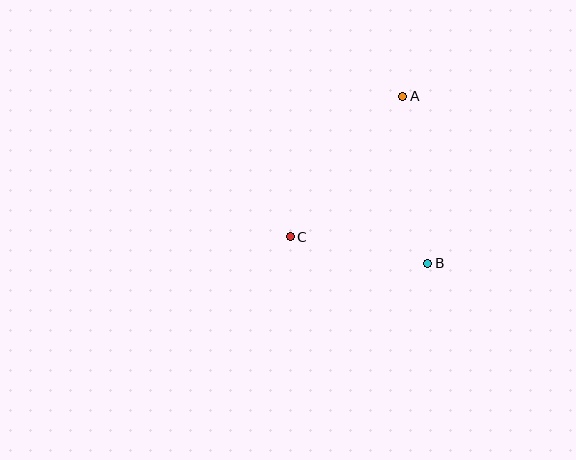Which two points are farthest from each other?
Points A and C are farthest from each other.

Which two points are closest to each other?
Points B and C are closest to each other.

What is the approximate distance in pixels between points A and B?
The distance between A and B is approximately 169 pixels.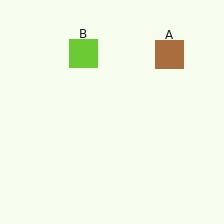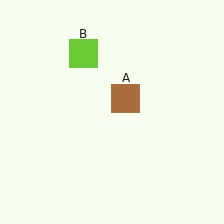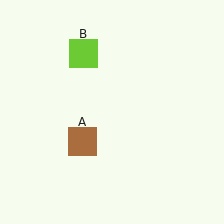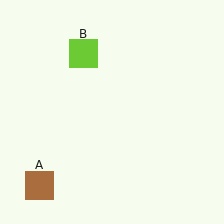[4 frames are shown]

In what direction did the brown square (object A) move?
The brown square (object A) moved down and to the left.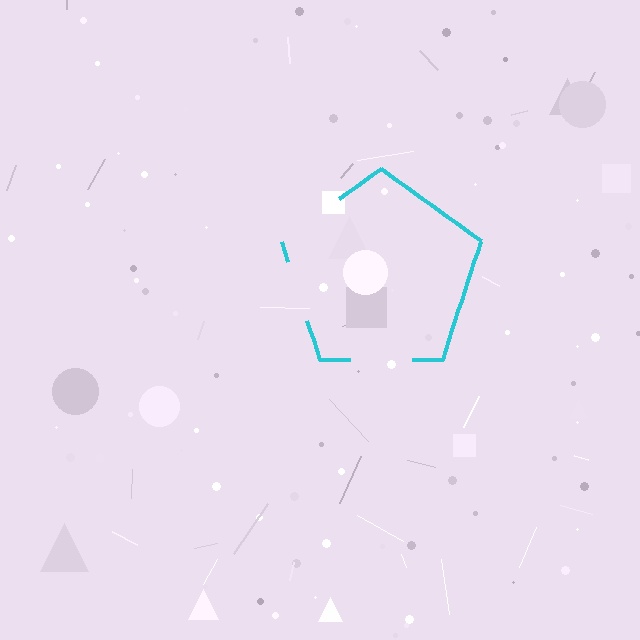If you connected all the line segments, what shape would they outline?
They would outline a pentagon.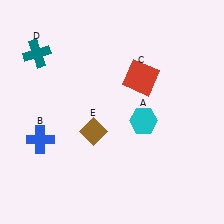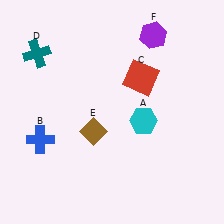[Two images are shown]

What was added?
A purple hexagon (F) was added in Image 2.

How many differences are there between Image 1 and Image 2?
There is 1 difference between the two images.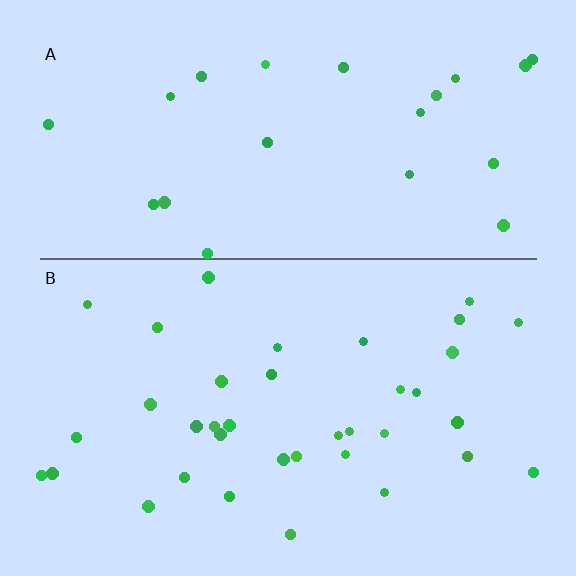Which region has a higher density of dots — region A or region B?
B (the bottom).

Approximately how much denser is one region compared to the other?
Approximately 1.6× — region B over region A.